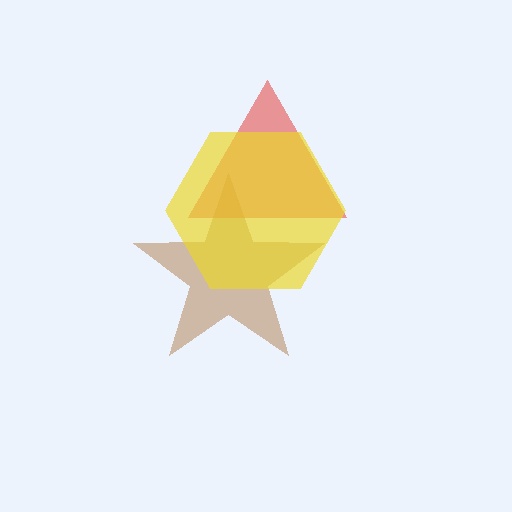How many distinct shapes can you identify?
There are 3 distinct shapes: a brown star, a red triangle, a yellow hexagon.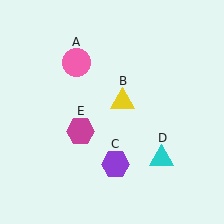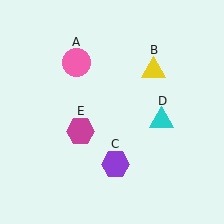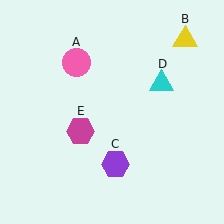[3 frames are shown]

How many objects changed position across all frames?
2 objects changed position: yellow triangle (object B), cyan triangle (object D).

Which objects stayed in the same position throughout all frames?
Pink circle (object A) and purple hexagon (object C) and magenta hexagon (object E) remained stationary.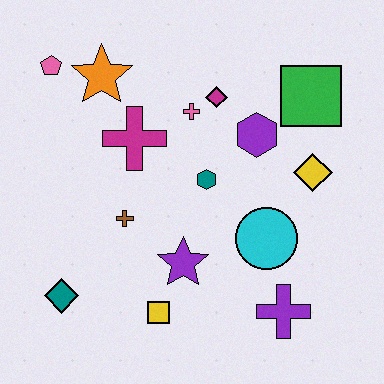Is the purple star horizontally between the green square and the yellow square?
Yes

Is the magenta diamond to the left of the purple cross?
Yes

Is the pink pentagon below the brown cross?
No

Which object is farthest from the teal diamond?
The green square is farthest from the teal diamond.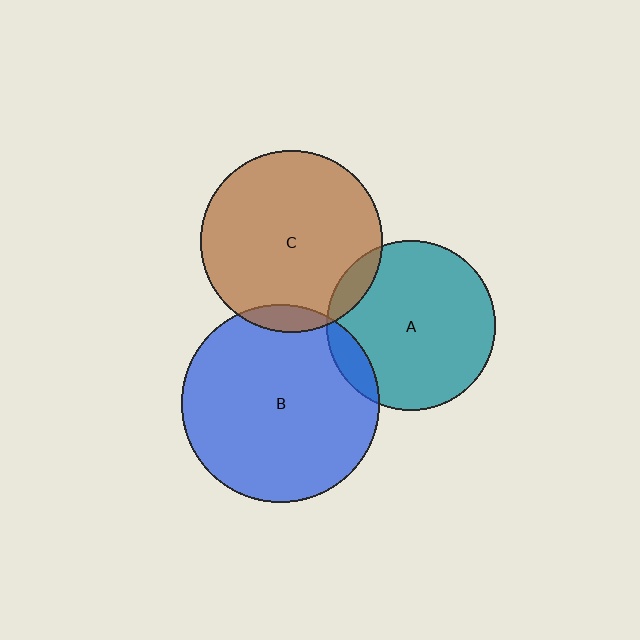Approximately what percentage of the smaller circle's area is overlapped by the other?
Approximately 5%.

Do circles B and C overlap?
Yes.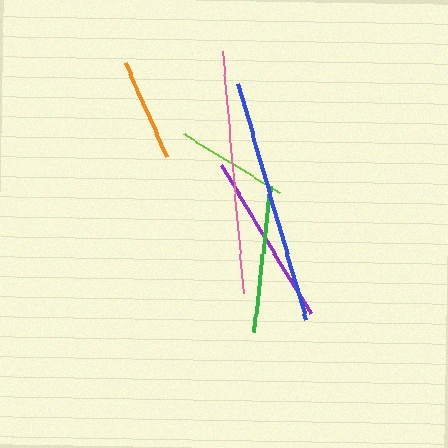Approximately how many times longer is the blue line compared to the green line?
The blue line is approximately 1.7 times the length of the green line.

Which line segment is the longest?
The blue line is the longest at approximately 246 pixels.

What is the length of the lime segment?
The lime segment is approximately 111 pixels long.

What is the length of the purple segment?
The purple segment is approximately 173 pixels long.